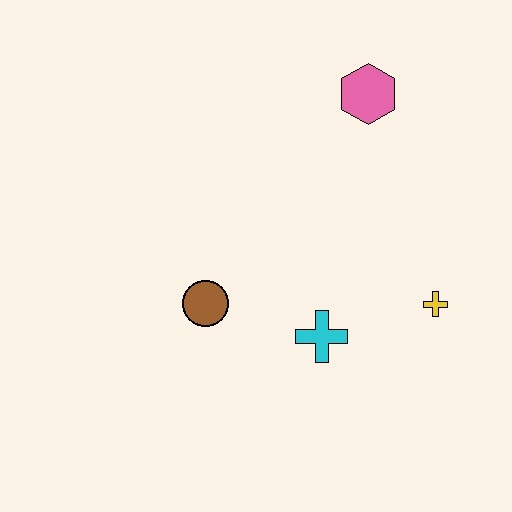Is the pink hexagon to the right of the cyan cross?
Yes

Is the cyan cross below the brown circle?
Yes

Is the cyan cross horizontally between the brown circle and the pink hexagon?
Yes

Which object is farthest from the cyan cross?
The pink hexagon is farthest from the cyan cross.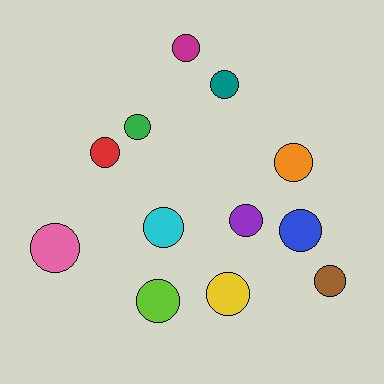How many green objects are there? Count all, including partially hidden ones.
There is 1 green object.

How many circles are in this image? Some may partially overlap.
There are 12 circles.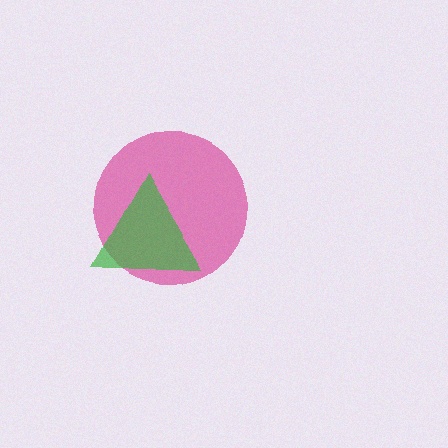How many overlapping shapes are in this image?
There are 2 overlapping shapes in the image.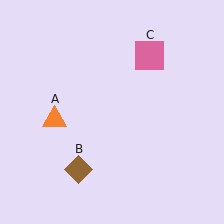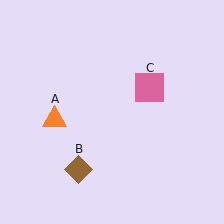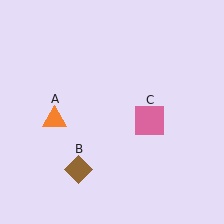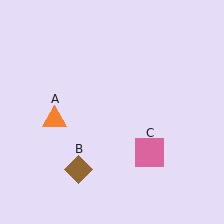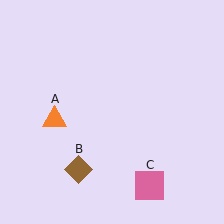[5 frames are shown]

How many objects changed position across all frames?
1 object changed position: pink square (object C).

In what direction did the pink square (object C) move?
The pink square (object C) moved down.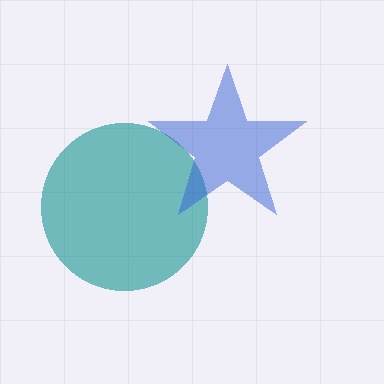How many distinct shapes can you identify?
There are 2 distinct shapes: a teal circle, a blue star.